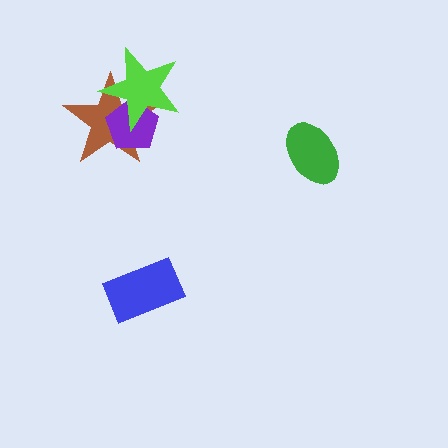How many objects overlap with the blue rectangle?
0 objects overlap with the blue rectangle.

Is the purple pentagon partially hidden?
Yes, it is partially covered by another shape.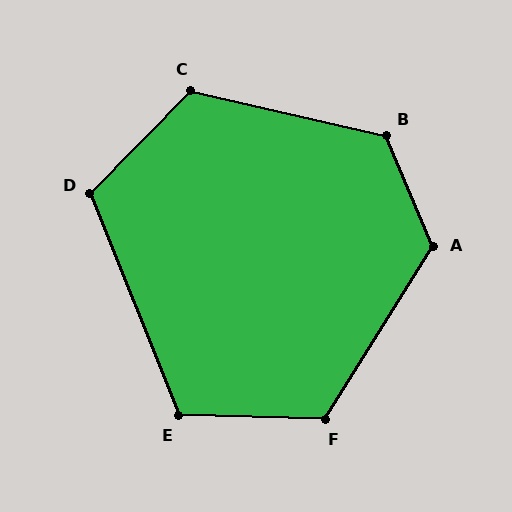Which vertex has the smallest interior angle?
E, at approximately 113 degrees.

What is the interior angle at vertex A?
Approximately 125 degrees (obtuse).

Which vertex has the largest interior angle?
B, at approximately 126 degrees.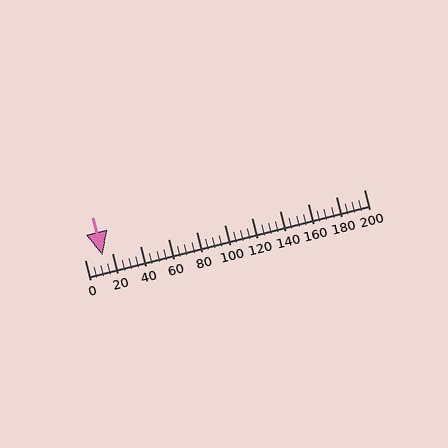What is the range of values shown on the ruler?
The ruler shows values from 0 to 200.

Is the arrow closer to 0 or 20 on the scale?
The arrow is closer to 20.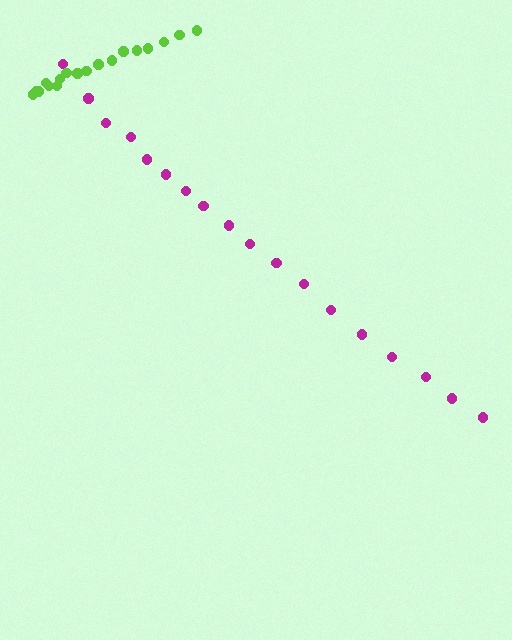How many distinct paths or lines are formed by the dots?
There are 2 distinct paths.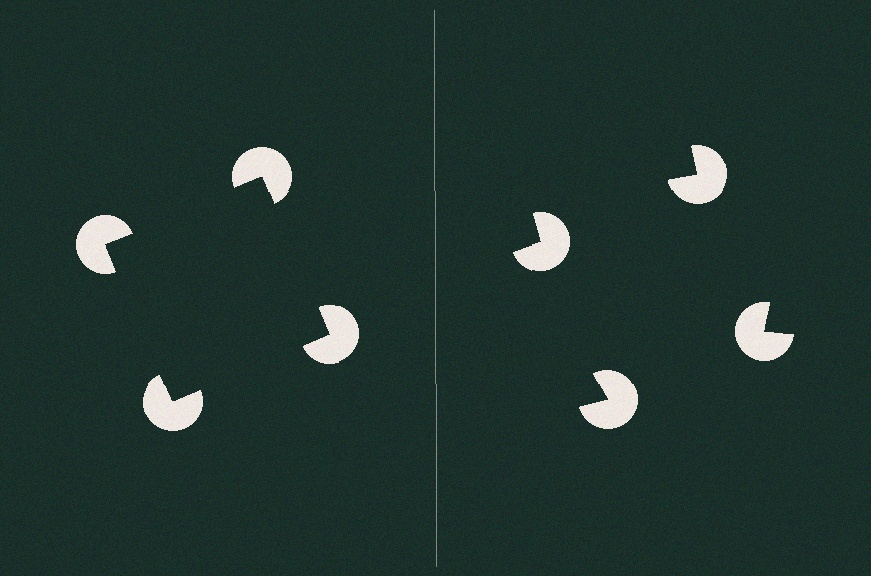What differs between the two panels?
The pac-man discs are positioned identically on both sides; only the wedge orientations differ. On the left they align to a square; on the right they are misaligned.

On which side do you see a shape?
An illusory square appears on the left side. On the right side the wedge cuts are rotated, so no coherent shape forms.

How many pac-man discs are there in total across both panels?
8 — 4 on each side.